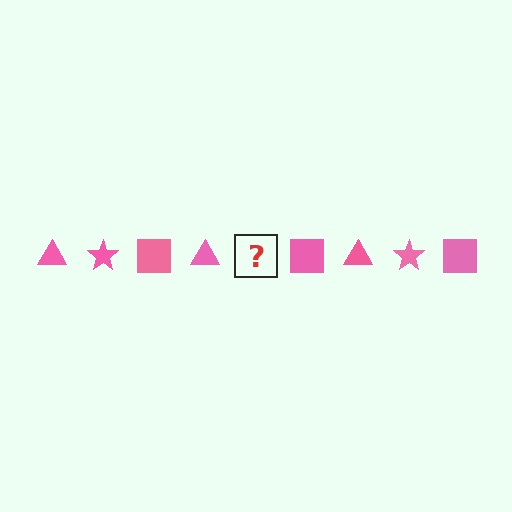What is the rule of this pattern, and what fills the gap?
The rule is that the pattern cycles through triangle, star, square shapes in pink. The gap should be filled with a pink star.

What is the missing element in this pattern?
The missing element is a pink star.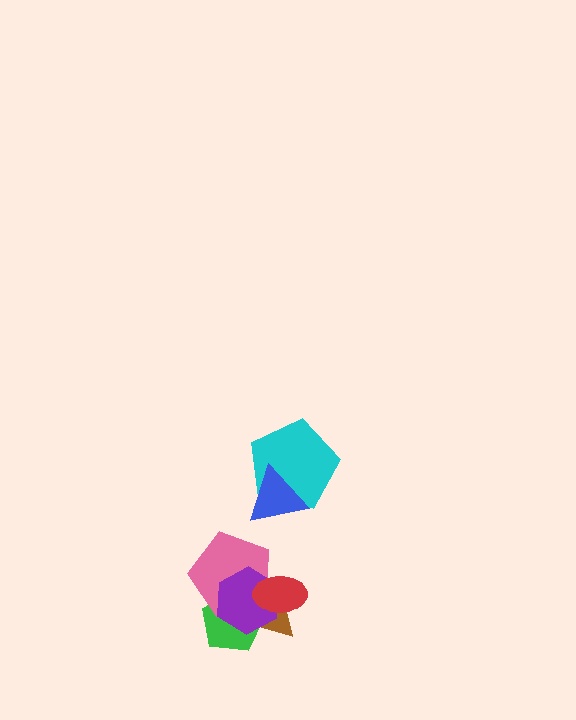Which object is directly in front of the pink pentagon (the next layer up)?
The purple hexagon is directly in front of the pink pentagon.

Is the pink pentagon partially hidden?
Yes, it is partially covered by another shape.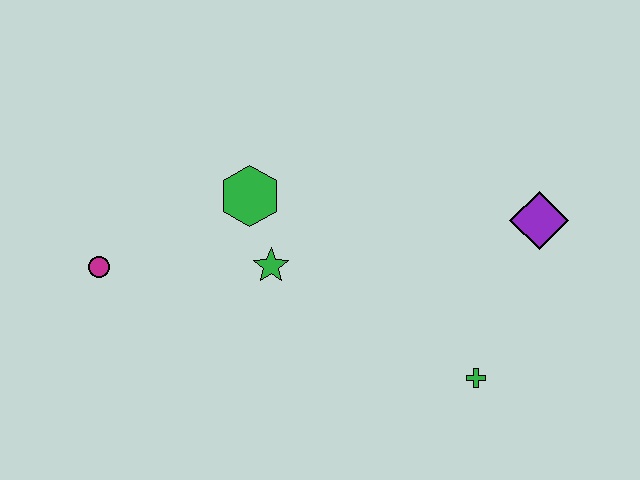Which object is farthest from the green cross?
The magenta circle is farthest from the green cross.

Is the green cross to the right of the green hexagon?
Yes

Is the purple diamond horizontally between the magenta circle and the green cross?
No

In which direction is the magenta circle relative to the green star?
The magenta circle is to the left of the green star.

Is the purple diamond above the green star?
Yes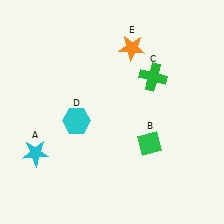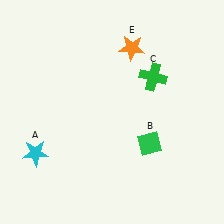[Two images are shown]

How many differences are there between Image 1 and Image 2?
There is 1 difference between the two images.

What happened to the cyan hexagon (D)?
The cyan hexagon (D) was removed in Image 2. It was in the bottom-left area of Image 1.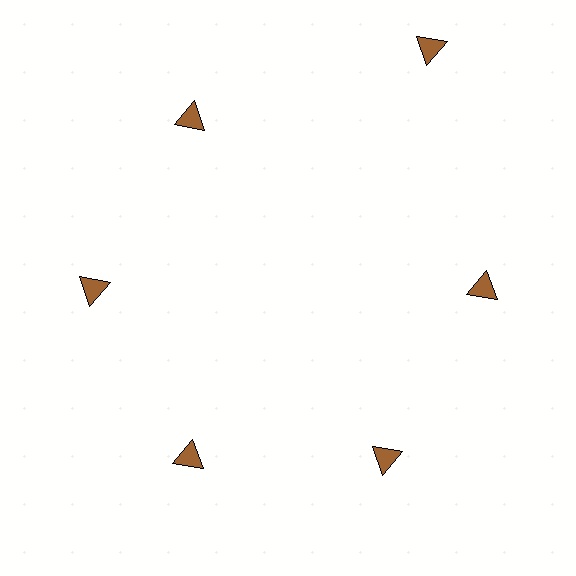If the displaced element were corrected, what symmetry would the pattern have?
It would have 6-fold rotational symmetry — the pattern would map onto itself every 60 degrees.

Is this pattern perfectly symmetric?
No. The 6 brown triangles are arranged in a ring, but one element near the 1 o'clock position is pushed outward from the center, breaking the 6-fold rotational symmetry.